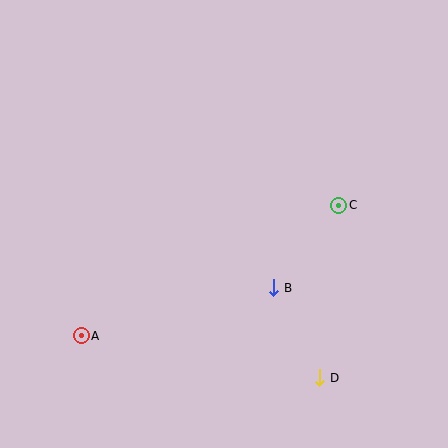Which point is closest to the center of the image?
Point B at (274, 288) is closest to the center.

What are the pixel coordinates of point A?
Point A is at (81, 336).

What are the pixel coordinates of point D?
Point D is at (320, 378).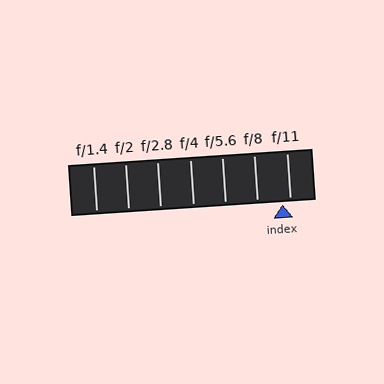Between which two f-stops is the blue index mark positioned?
The index mark is between f/8 and f/11.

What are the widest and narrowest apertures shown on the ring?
The widest aperture shown is f/1.4 and the narrowest is f/11.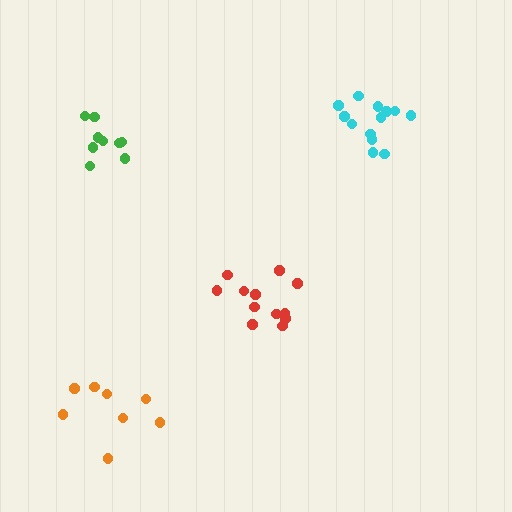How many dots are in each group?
Group 1: 13 dots, Group 2: 13 dots, Group 3: 8 dots, Group 4: 9 dots (43 total).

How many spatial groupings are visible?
There are 4 spatial groupings.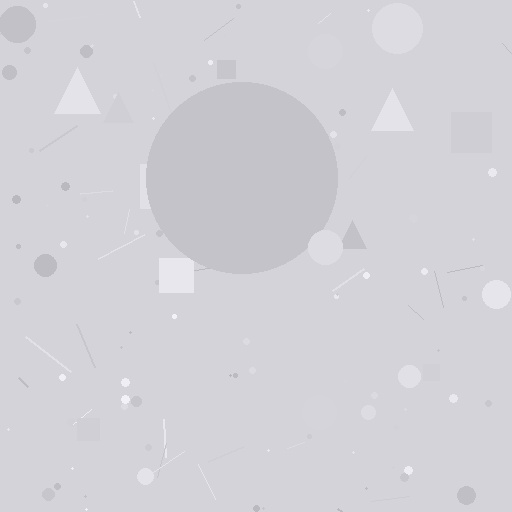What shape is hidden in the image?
A circle is hidden in the image.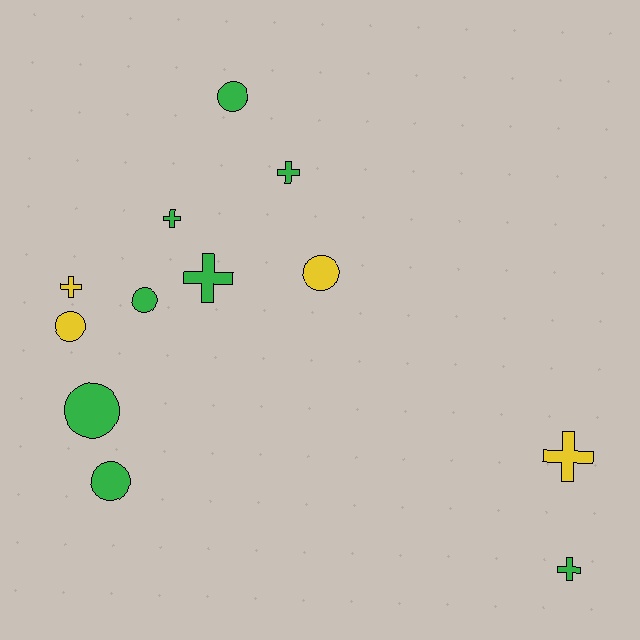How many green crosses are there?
There are 4 green crosses.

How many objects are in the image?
There are 12 objects.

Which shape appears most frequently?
Circle, with 6 objects.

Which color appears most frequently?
Green, with 8 objects.